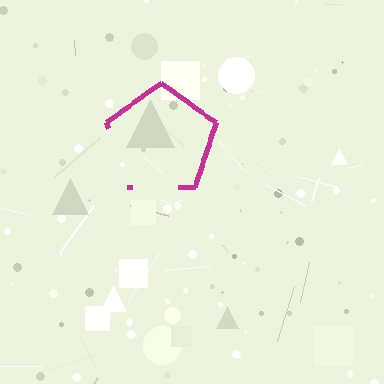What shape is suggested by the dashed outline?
The dashed outline suggests a pentagon.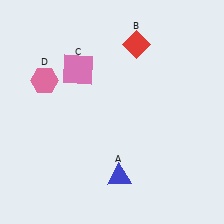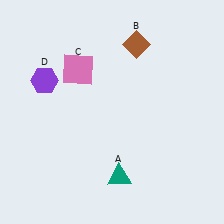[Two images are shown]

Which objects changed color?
A changed from blue to teal. B changed from red to brown. D changed from pink to purple.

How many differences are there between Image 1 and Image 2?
There are 3 differences between the two images.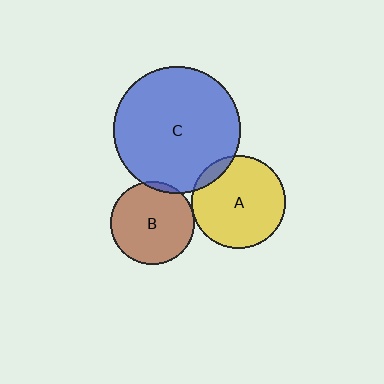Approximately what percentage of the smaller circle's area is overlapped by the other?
Approximately 10%.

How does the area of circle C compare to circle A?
Approximately 1.8 times.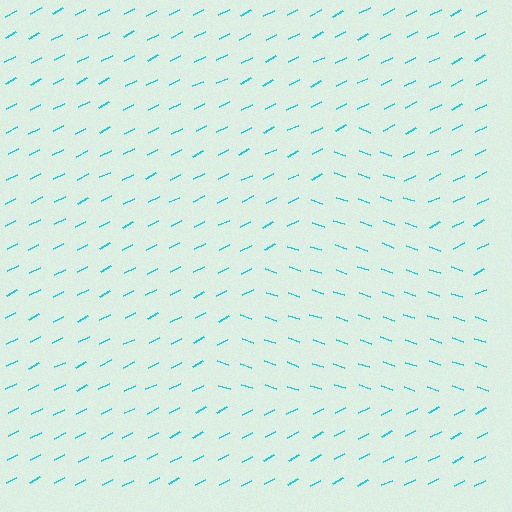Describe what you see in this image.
The image is filled with small cyan line segments. A triangle region in the image has lines oriented differently from the surrounding lines, creating a visible texture boundary.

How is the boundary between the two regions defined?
The boundary is defined purely by a change in line orientation (approximately 45 degrees difference). All lines are the same color and thickness.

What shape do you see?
I see a triangle.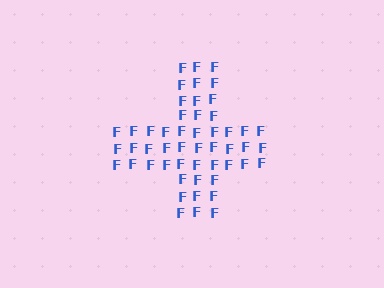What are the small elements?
The small elements are letter F's.